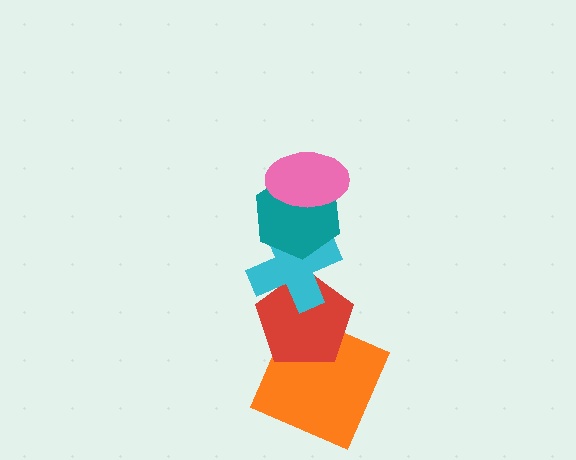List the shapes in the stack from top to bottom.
From top to bottom: the pink ellipse, the teal hexagon, the cyan cross, the red pentagon, the orange square.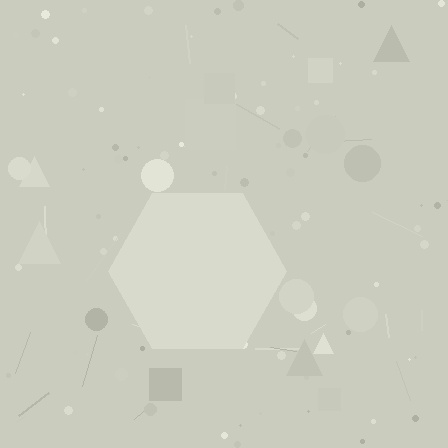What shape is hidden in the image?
A hexagon is hidden in the image.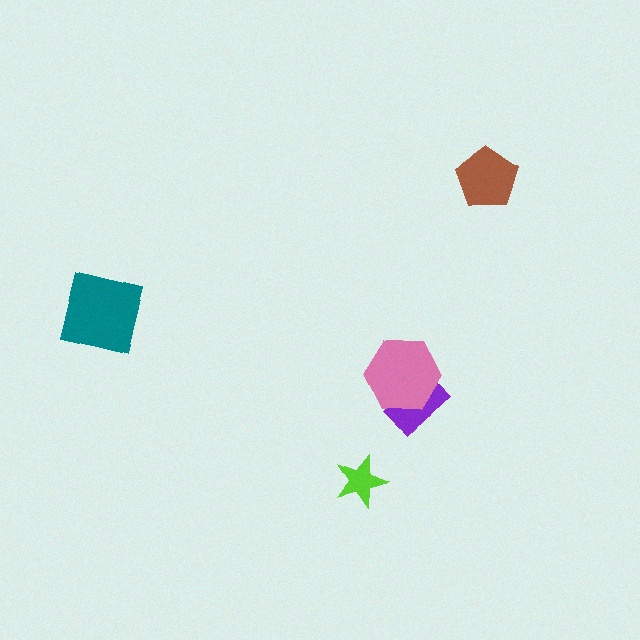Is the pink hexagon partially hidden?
No, no other shape covers it.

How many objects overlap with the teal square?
0 objects overlap with the teal square.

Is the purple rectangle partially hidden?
Yes, it is partially covered by another shape.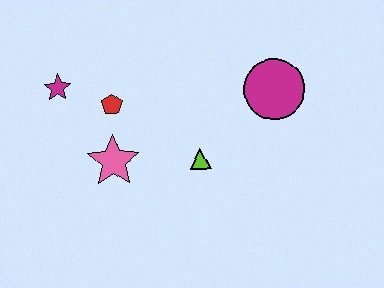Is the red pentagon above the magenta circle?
No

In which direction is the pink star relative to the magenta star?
The pink star is below the magenta star.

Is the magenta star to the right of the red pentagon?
No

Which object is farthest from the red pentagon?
The magenta circle is farthest from the red pentagon.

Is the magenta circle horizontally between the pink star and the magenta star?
No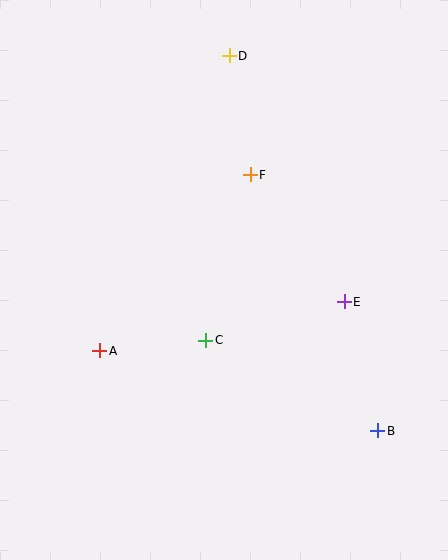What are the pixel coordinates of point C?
Point C is at (206, 340).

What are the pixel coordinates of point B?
Point B is at (378, 431).